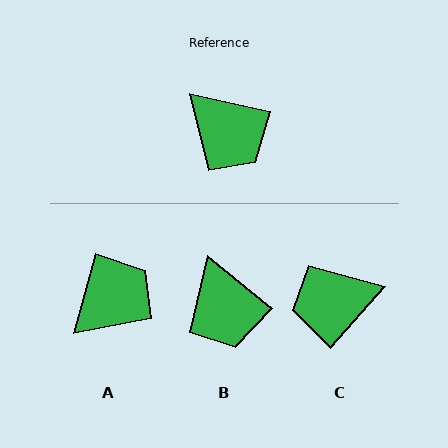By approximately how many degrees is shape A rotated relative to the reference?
Approximately 88 degrees counter-clockwise.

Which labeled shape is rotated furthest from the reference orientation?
C, about 119 degrees away.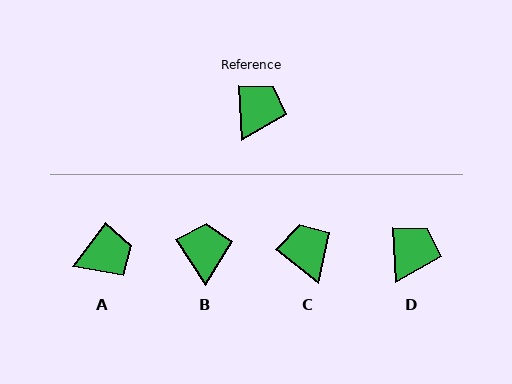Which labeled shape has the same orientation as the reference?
D.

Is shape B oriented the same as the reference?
No, it is off by about 29 degrees.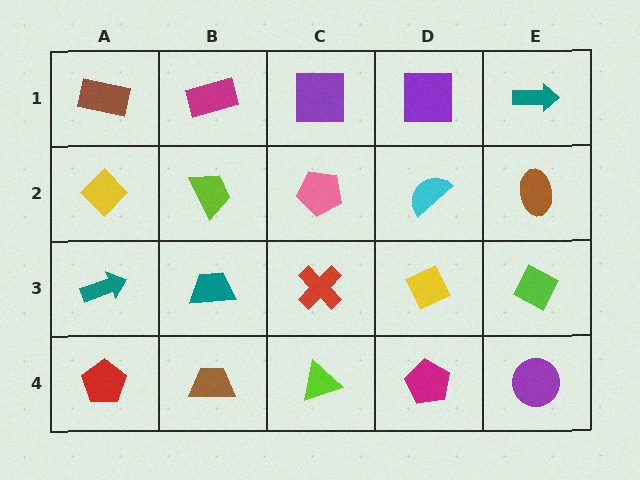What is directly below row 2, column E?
A lime diamond.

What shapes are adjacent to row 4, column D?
A yellow diamond (row 3, column D), a lime triangle (row 4, column C), a purple circle (row 4, column E).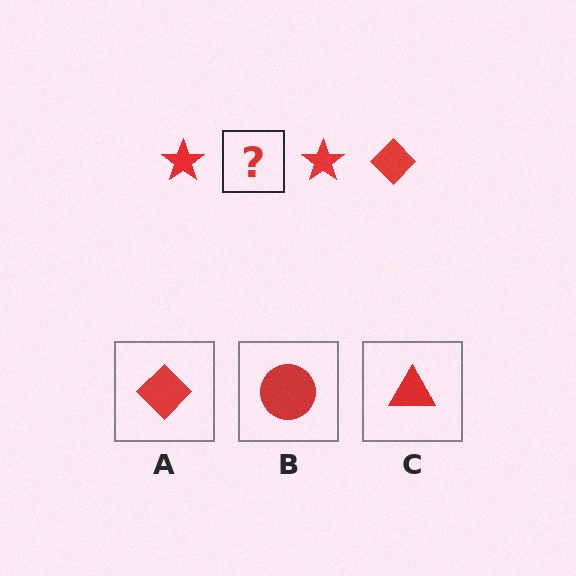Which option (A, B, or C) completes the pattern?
A.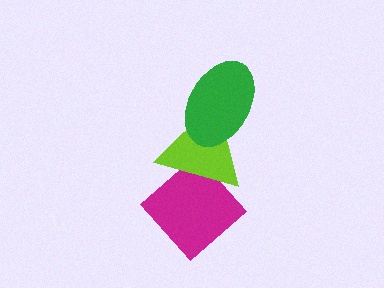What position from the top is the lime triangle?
The lime triangle is 2nd from the top.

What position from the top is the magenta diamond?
The magenta diamond is 3rd from the top.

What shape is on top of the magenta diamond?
The lime triangle is on top of the magenta diamond.